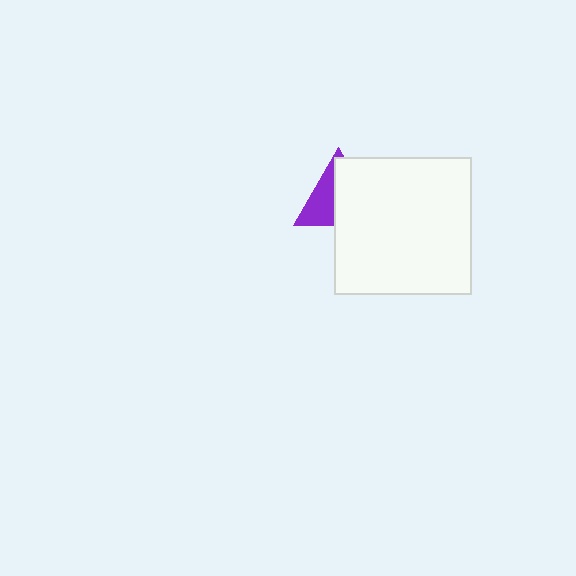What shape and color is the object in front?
The object in front is a white square.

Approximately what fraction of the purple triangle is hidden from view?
Roughly 59% of the purple triangle is hidden behind the white square.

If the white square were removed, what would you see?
You would see the complete purple triangle.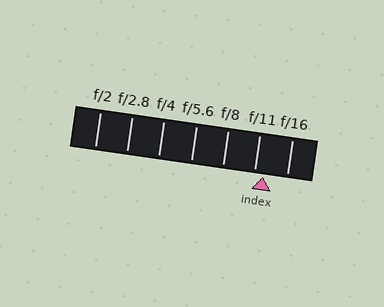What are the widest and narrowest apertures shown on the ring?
The widest aperture shown is f/2 and the narrowest is f/16.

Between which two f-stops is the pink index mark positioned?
The index mark is between f/11 and f/16.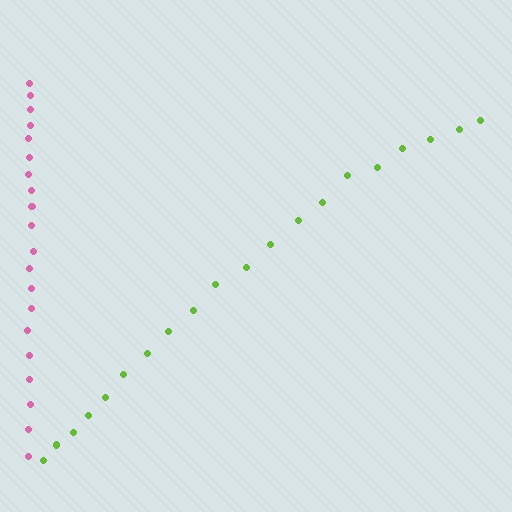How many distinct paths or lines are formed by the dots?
There are 2 distinct paths.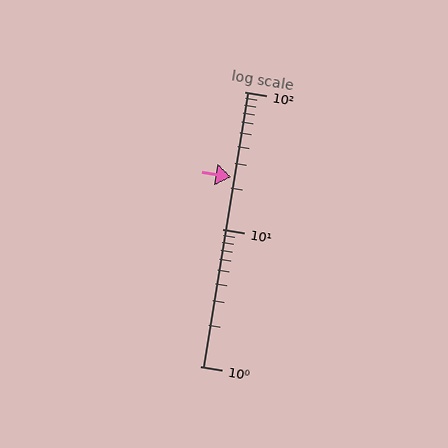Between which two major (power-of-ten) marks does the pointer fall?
The pointer is between 10 and 100.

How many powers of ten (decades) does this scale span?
The scale spans 2 decades, from 1 to 100.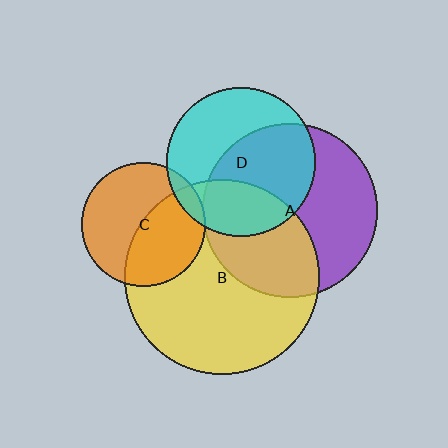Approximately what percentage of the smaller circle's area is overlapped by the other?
Approximately 40%.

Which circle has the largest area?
Circle B (yellow).